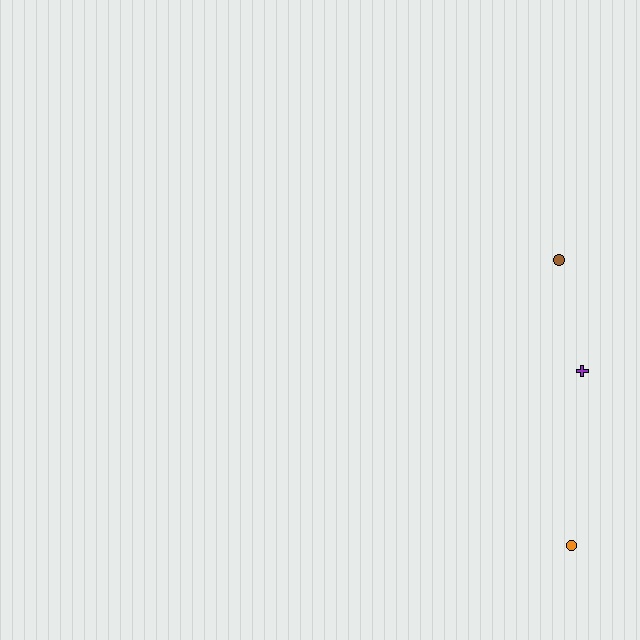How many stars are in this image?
There are no stars.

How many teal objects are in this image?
There are no teal objects.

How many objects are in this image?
There are 3 objects.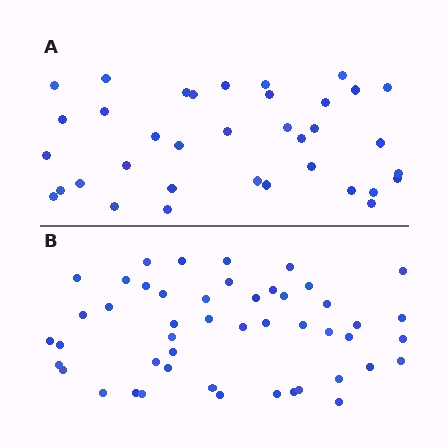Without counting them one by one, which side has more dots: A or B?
Region B (the bottom region) has more dots.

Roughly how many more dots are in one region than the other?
Region B has roughly 12 or so more dots than region A.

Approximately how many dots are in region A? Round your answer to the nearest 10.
About 40 dots. (The exact count is 36, which rounds to 40.)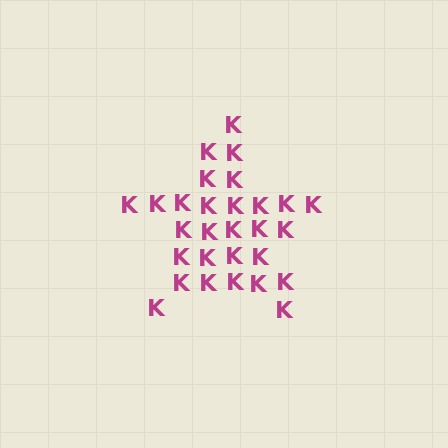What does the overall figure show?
The overall figure shows a star.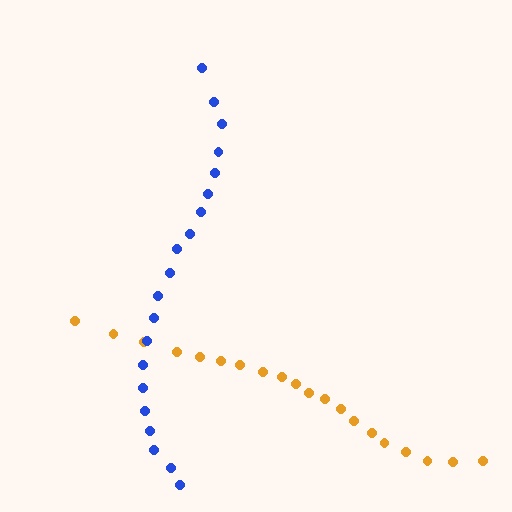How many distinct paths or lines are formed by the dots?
There are 2 distinct paths.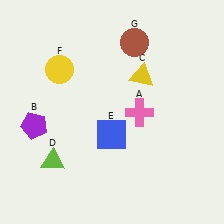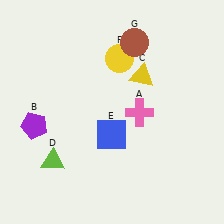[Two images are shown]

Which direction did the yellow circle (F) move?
The yellow circle (F) moved right.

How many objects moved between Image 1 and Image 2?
1 object moved between the two images.